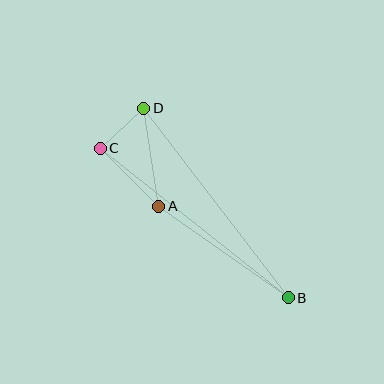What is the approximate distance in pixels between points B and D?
The distance between B and D is approximately 238 pixels.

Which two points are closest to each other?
Points C and D are closest to each other.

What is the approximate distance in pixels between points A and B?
The distance between A and B is approximately 159 pixels.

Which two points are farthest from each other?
Points B and C are farthest from each other.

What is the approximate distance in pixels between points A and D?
The distance between A and D is approximately 99 pixels.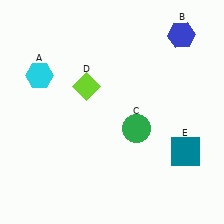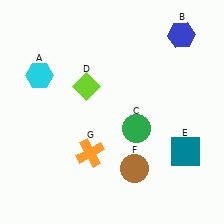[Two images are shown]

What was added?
A brown circle (F), an orange cross (G) were added in Image 2.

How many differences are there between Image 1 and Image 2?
There are 2 differences between the two images.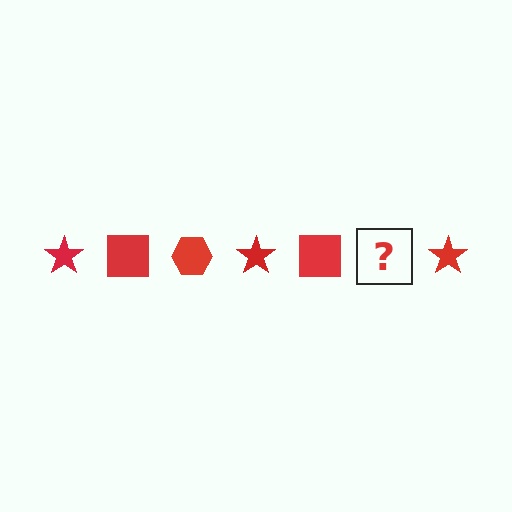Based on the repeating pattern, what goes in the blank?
The blank should be a red hexagon.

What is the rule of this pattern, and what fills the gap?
The rule is that the pattern cycles through star, square, hexagon shapes in red. The gap should be filled with a red hexagon.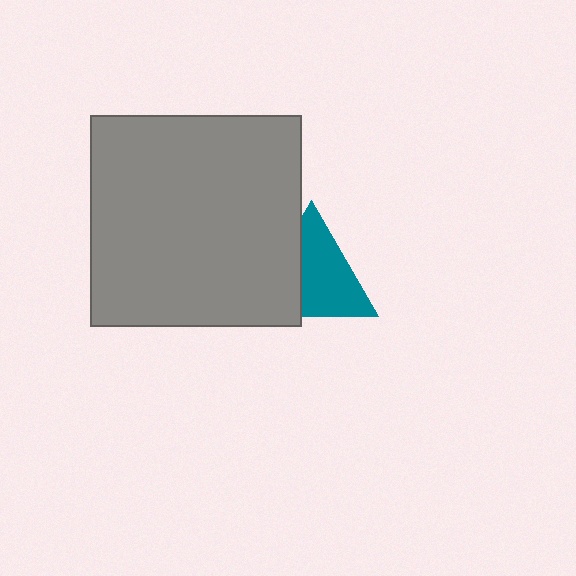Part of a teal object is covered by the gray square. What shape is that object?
It is a triangle.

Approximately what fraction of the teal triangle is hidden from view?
Roughly 36% of the teal triangle is hidden behind the gray square.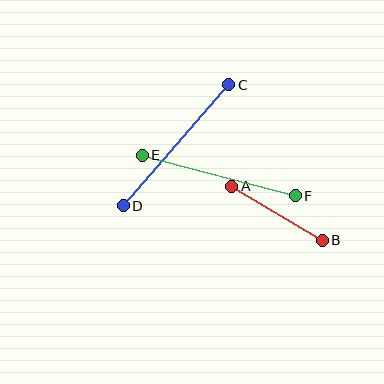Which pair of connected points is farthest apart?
Points C and D are farthest apart.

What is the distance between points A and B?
The distance is approximately 106 pixels.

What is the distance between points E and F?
The distance is approximately 158 pixels.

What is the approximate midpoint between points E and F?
The midpoint is at approximately (219, 175) pixels.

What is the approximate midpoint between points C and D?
The midpoint is at approximately (176, 145) pixels.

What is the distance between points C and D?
The distance is approximately 161 pixels.